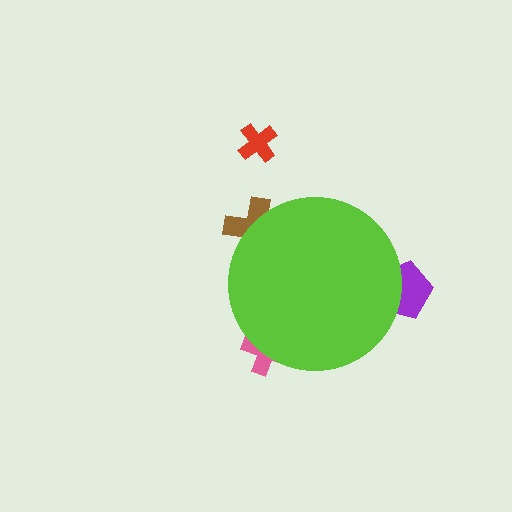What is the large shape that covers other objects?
A lime circle.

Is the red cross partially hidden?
No, the red cross is fully visible.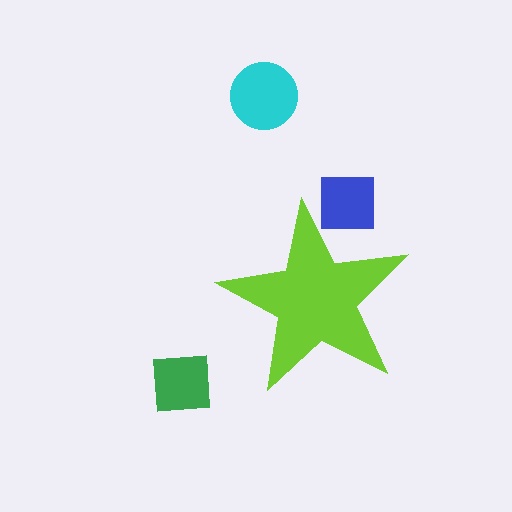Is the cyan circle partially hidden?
No, the cyan circle is fully visible.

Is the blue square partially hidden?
Yes, the blue square is partially hidden behind the lime star.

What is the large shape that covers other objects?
A lime star.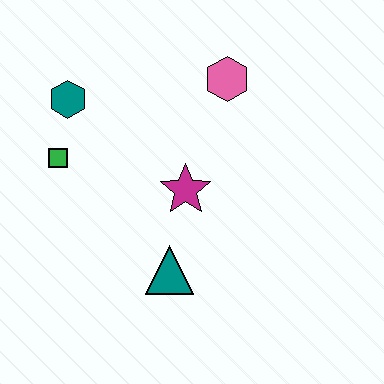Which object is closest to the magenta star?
The teal triangle is closest to the magenta star.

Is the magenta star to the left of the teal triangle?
No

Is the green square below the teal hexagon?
Yes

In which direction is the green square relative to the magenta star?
The green square is to the left of the magenta star.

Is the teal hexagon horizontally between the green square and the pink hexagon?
Yes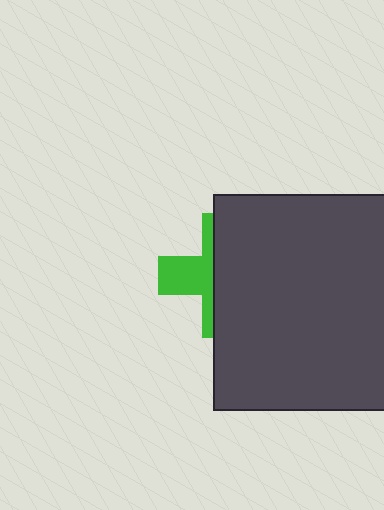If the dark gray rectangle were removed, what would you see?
You would see the complete green cross.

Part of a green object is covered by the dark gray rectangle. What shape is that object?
It is a cross.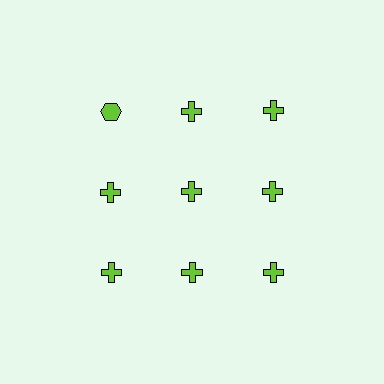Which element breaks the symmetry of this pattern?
The lime hexagon in the top row, leftmost column breaks the symmetry. All other shapes are lime crosses.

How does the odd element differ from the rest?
It has a different shape: hexagon instead of cross.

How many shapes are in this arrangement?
There are 9 shapes arranged in a grid pattern.